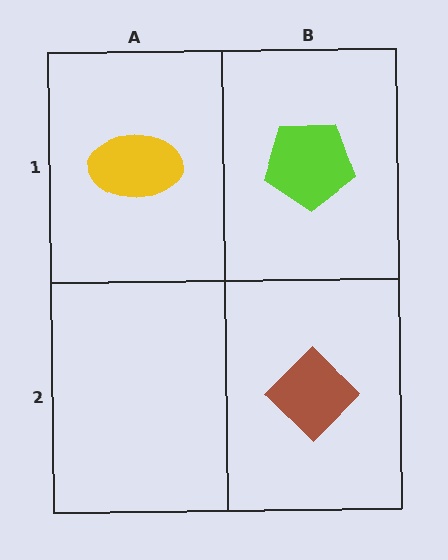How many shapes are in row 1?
2 shapes.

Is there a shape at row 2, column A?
No, that cell is empty.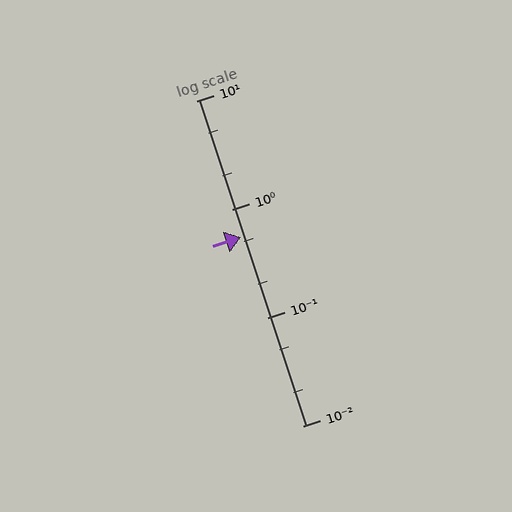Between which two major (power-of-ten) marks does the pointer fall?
The pointer is between 0.1 and 1.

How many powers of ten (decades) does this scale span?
The scale spans 3 decades, from 0.01 to 10.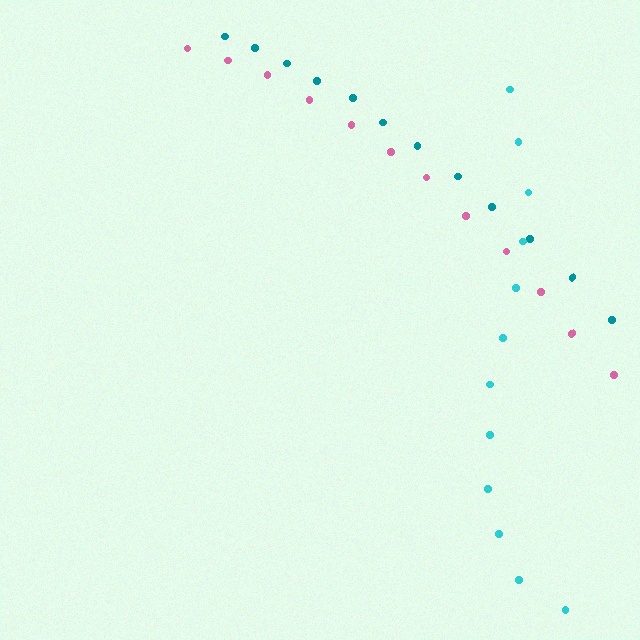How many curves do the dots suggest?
There are 3 distinct paths.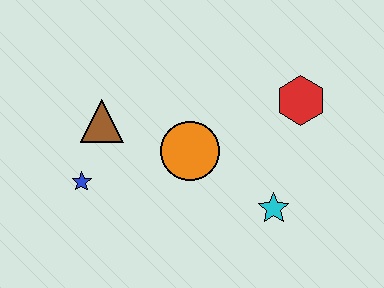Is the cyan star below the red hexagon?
Yes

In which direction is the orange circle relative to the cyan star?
The orange circle is to the left of the cyan star.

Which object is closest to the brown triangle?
The blue star is closest to the brown triangle.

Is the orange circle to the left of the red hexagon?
Yes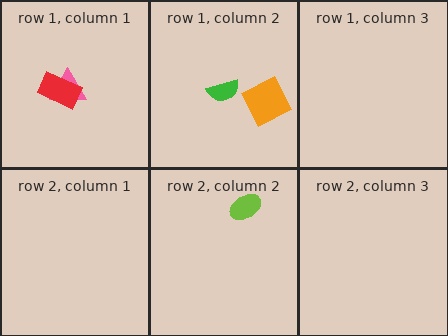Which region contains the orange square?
The row 1, column 2 region.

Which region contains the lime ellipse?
The row 2, column 2 region.